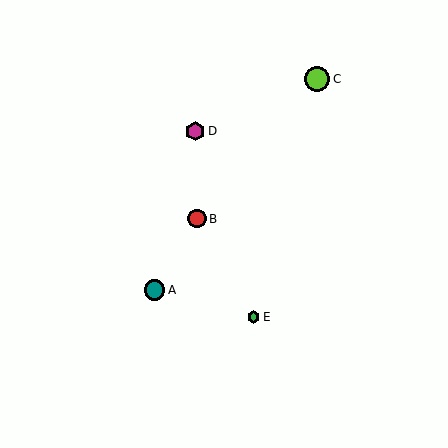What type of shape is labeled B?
Shape B is a red circle.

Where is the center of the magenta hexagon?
The center of the magenta hexagon is at (195, 131).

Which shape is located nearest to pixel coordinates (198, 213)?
The red circle (labeled B) at (197, 219) is nearest to that location.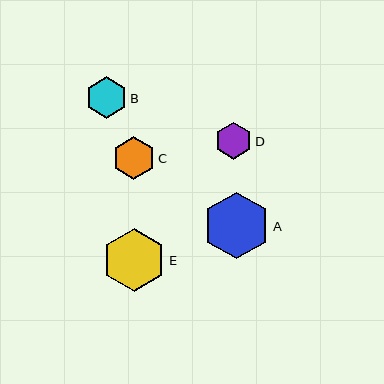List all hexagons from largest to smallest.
From largest to smallest: A, E, C, B, D.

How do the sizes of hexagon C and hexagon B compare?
Hexagon C and hexagon B are approximately the same size.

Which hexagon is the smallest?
Hexagon D is the smallest with a size of approximately 37 pixels.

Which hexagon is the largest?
Hexagon A is the largest with a size of approximately 67 pixels.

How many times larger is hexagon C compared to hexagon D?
Hexagon C is approximately 1.2 times the size of hexagon D.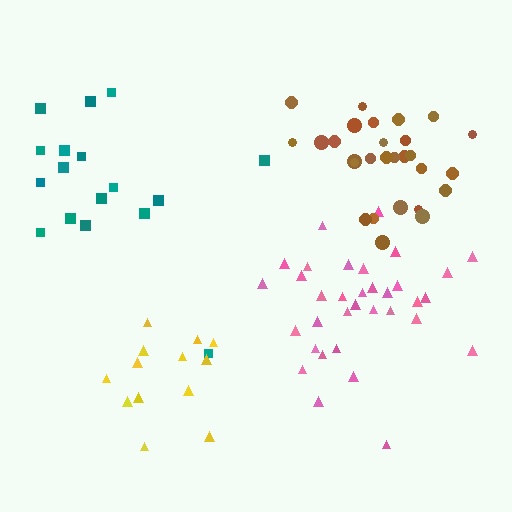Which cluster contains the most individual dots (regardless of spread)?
Pink (34).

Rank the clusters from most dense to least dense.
brown, pink, yellow, teal.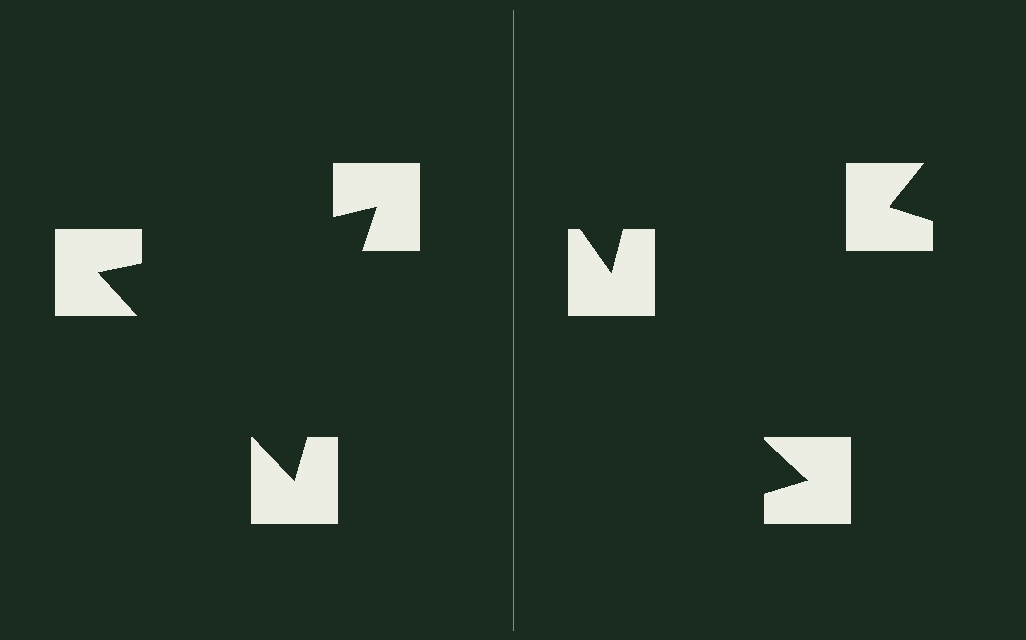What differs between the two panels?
The notched squares are positioned identically on both sides; only the wedge orientations differ. On the left they align to a triangle; on the right they are misaligned.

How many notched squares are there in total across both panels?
6 — 3 on each side.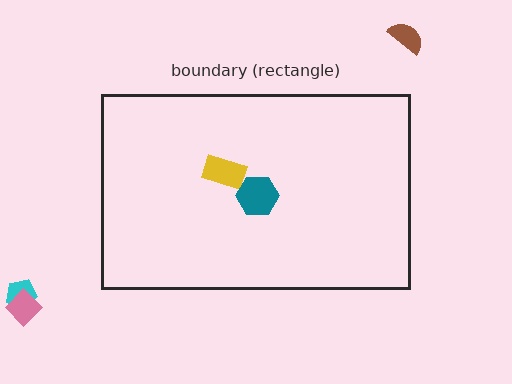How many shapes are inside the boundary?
2 inside, 3 outside.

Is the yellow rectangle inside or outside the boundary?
Inside.